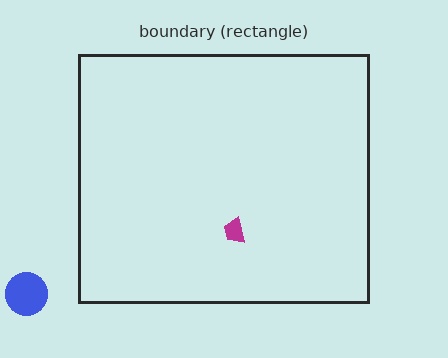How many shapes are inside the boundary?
1 inside, 1 outside.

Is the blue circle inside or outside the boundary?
Outside.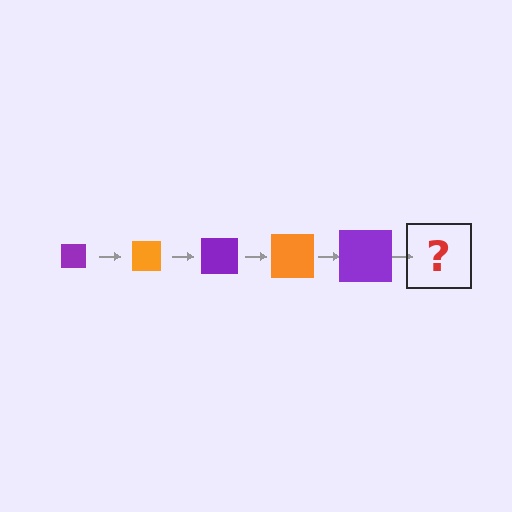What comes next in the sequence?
The next element should be an orange square, larger than the previous one.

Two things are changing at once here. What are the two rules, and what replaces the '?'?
The two rules are that the square grows larger each step and the color cycles through purple and orange. The '?' should be an orange square, larger than the previous one.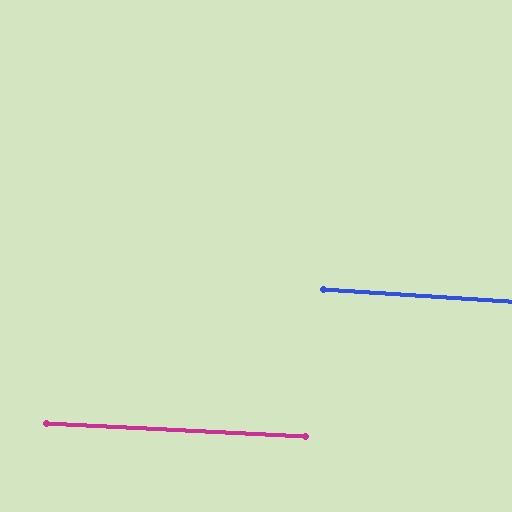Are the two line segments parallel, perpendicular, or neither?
Parallel — their directions differ by only 0.8°.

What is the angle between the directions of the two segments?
Approximately 1 degree.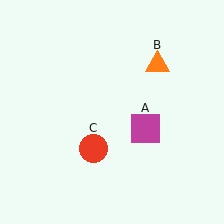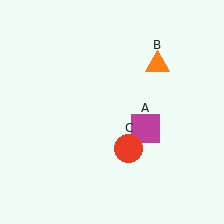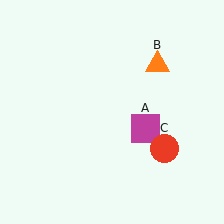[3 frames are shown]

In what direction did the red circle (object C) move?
The red circle (object C) moved right.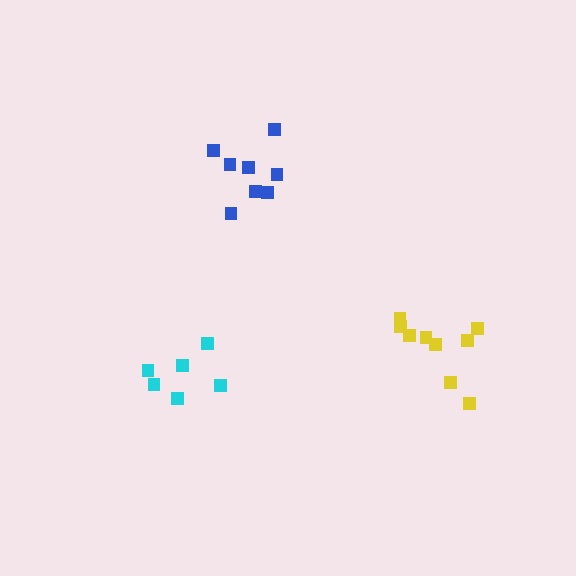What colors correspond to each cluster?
The clusters are colored: blue, yellow, cyan.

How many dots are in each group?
Group 1: 8 dots, Group 2: 9 dots, Group 3: 6 dots (23 total).